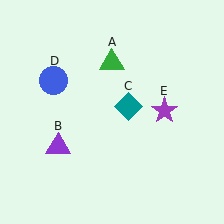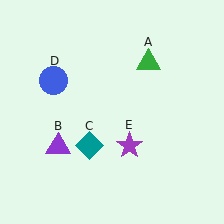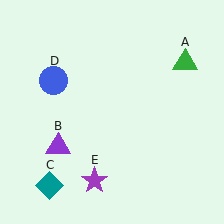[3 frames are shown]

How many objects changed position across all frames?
3 objects changed position: green triangle (object A), teal diamond (object C), purple star (object E).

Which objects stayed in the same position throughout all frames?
Purple triangle (object B) and blue circle (object D) remained stationary.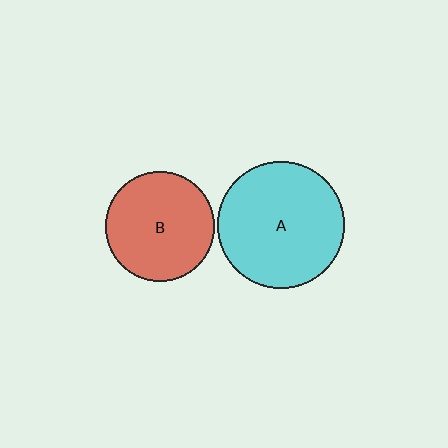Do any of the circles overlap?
No, none of the circles overlap.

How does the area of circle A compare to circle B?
Approximately 1.3 times.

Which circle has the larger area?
Circle A (cyan).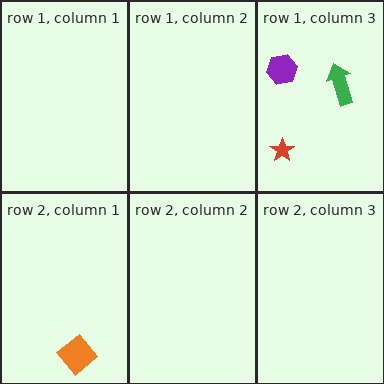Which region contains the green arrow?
The row 1, column 3 region.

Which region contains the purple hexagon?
The row 1, column 3 region.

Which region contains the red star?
The row 1, column 3 region.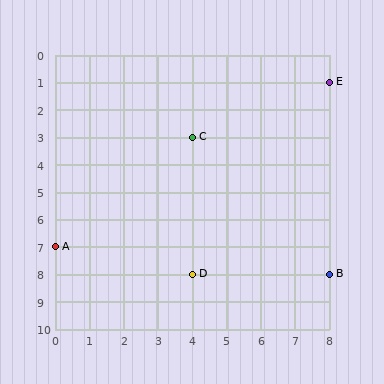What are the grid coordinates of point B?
Point B is at grid coordinates (8, 8).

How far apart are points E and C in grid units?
Points E and C are 4 columns and 2 rows apart (about 4.5 grid units diagonally).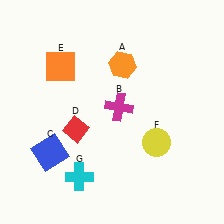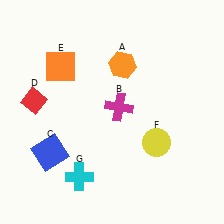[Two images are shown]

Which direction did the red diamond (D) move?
The red diamond (D) moved left.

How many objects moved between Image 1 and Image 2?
1 object moved between the two images.